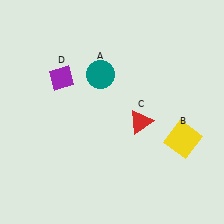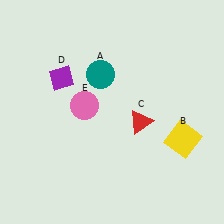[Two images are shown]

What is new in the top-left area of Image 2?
A pink circle (E) was added in the top-left area of Image 2.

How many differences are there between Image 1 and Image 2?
There is 1 difference between the two images.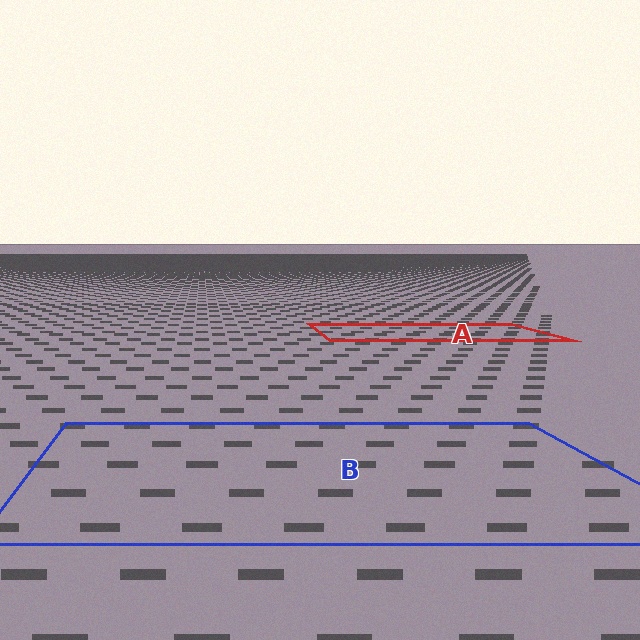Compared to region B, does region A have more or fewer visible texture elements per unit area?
Region A has more texture elements per unit area — they are packed more densely because it is farther away.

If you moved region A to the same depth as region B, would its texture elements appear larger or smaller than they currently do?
They would appear larger. At a closer depth, the same texture elements are projected at a bigger on-screen size.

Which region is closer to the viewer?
Region B is closer. The texture elements there are larger and more spread out.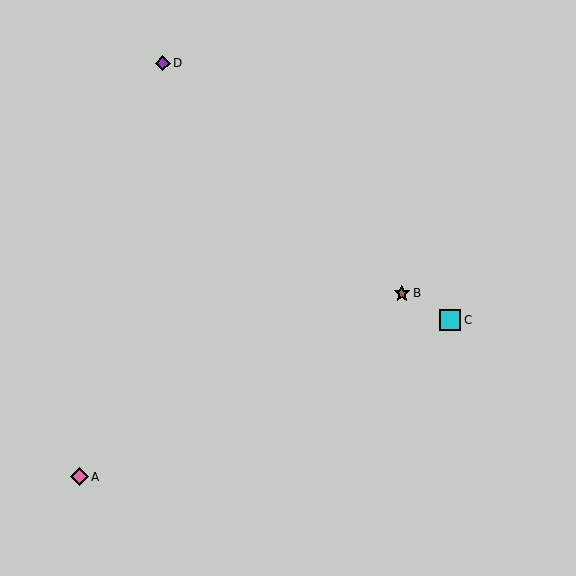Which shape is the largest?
The cyan square (labeled C) is the largest.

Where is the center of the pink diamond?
The center of the pink diamond is at (79, 477).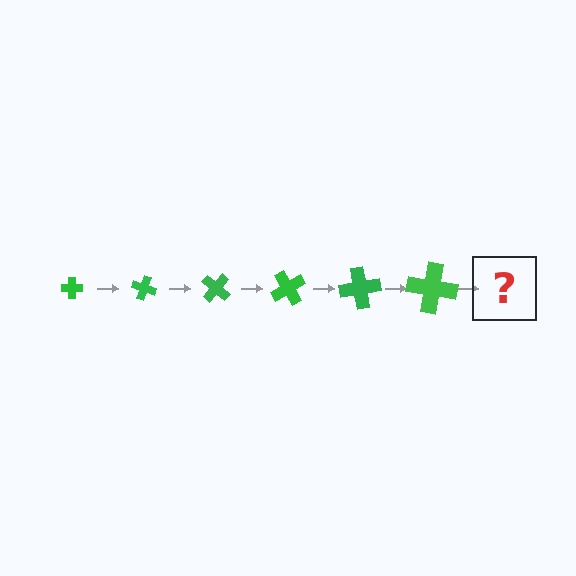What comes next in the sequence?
The next element should be a cross, larger than the previous one and rotated 120 degrees from the start.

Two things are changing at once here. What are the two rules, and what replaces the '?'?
The two rules are that the cross grows larger each step and it rotates 20 degrees each step. The '?' should be a cross, larger than the previous one and rotated 120 degrees from the start.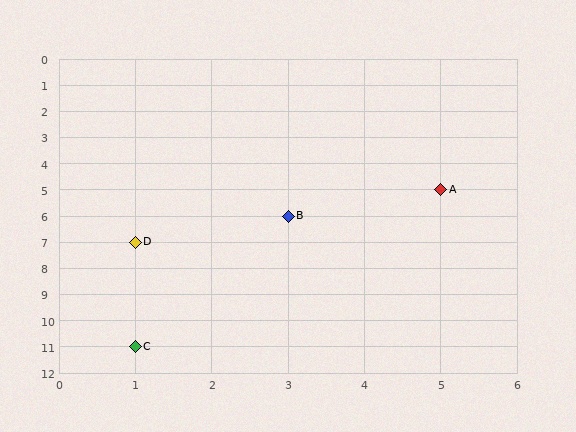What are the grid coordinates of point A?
Point A is at grid coordinates (5, 5).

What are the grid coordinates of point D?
Point D is at grid coordinates (1, 7).